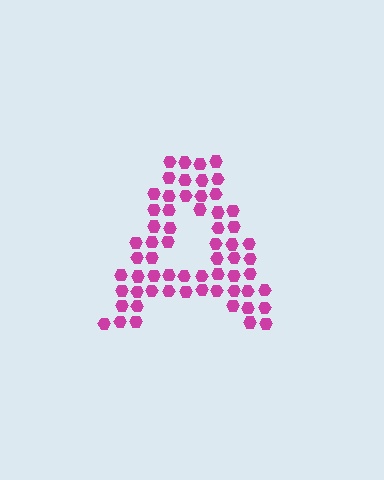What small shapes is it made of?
It is made of small hexagons.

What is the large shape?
The large shape is the letter A.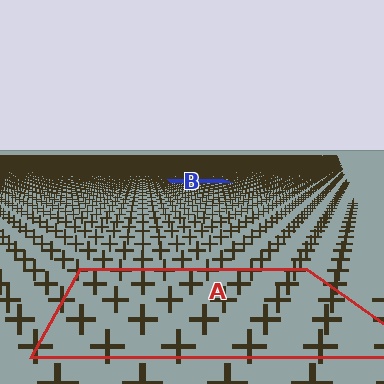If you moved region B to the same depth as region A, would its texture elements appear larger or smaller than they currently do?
They would appear larger. At a closer depth, the same texture elements are projected at a bigger on-screen size.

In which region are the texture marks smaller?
The texture marks are smaller in region B, because it is farther away.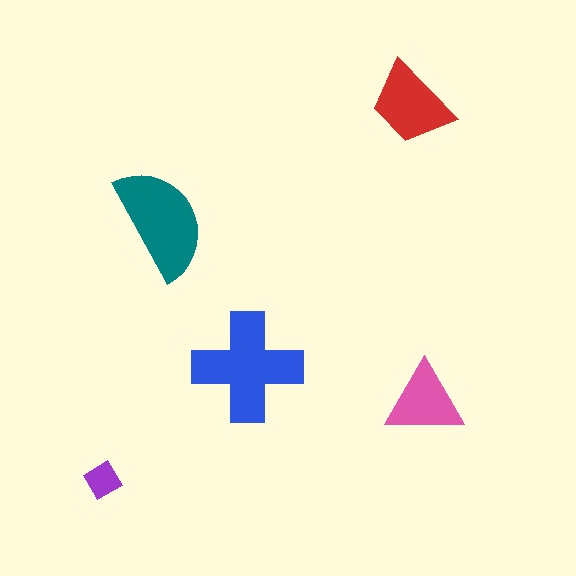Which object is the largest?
The blue cross.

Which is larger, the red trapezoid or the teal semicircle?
The teal semicircle.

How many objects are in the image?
There are 5 objects in the image.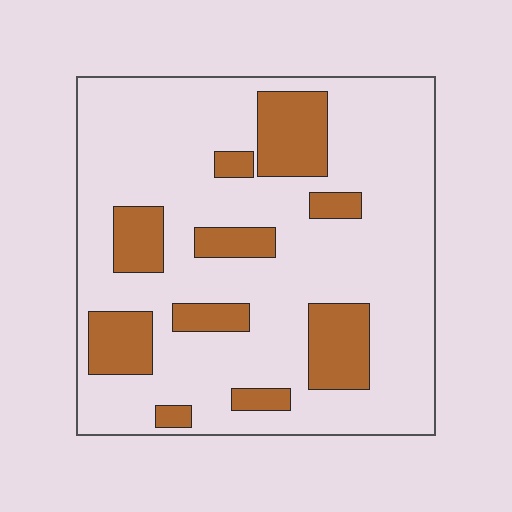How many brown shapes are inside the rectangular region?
10.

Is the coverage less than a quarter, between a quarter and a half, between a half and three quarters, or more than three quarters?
Less than a quarter.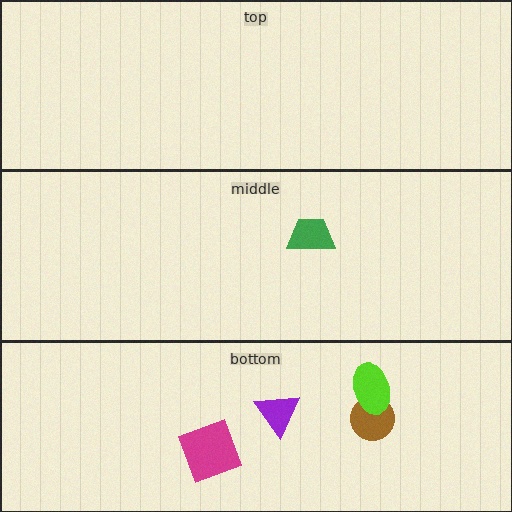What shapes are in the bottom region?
The purple triangle, the magenta square, the brown circle, the lime ellipse.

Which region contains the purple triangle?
The bottom region.